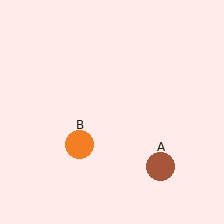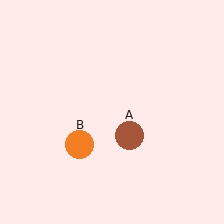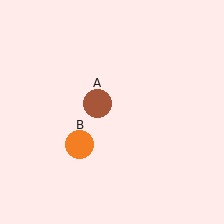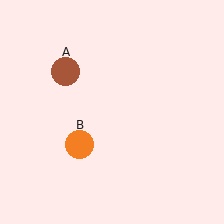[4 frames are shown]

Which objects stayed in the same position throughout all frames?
Orange circle (object B) remained stationary.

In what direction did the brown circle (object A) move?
The brown circle (object A) moved up and to the left.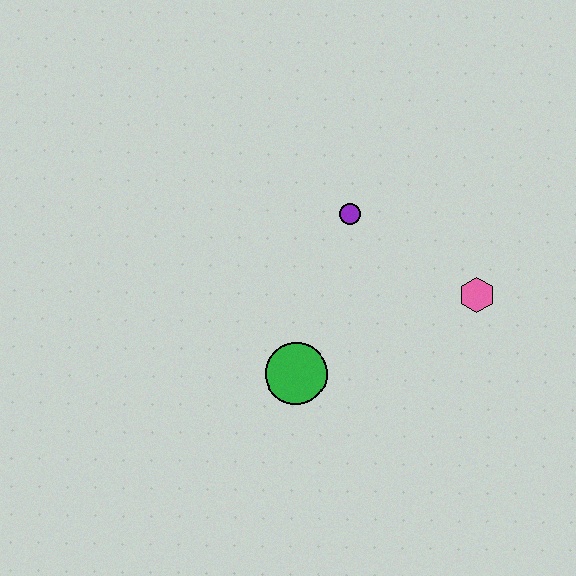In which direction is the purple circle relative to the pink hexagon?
The purple circle is to the left of the pink hexagon.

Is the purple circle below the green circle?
No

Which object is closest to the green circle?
The purple circle is closest to the green circle.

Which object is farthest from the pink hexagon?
The green circle is farthest from the pink hexagon.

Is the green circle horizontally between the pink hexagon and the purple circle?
No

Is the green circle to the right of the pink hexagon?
No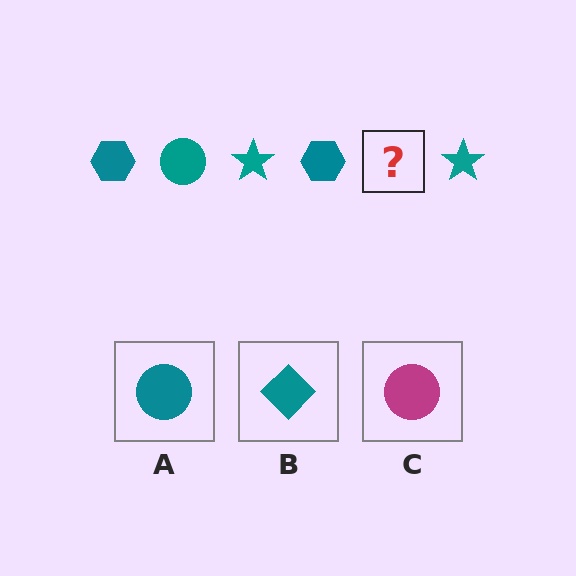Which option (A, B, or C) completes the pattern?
A.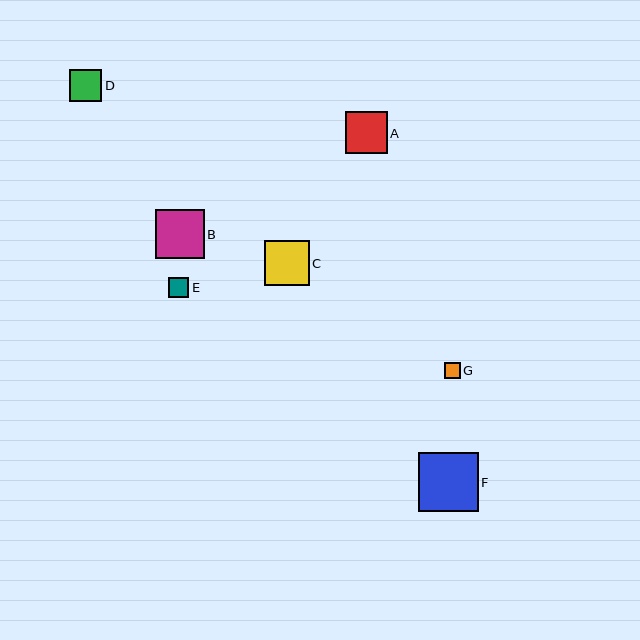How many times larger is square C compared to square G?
Square C is approximately 2.8 times the size of square G.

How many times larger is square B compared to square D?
Square B is approximately 1.5 times the size of square D.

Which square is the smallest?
Square G is the smallest with a size of approximately 16 pixels.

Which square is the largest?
Square F is the largest with a size of approximately 60 pixels.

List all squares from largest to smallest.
From largest to smallest: F, B, C, A, D, E, G.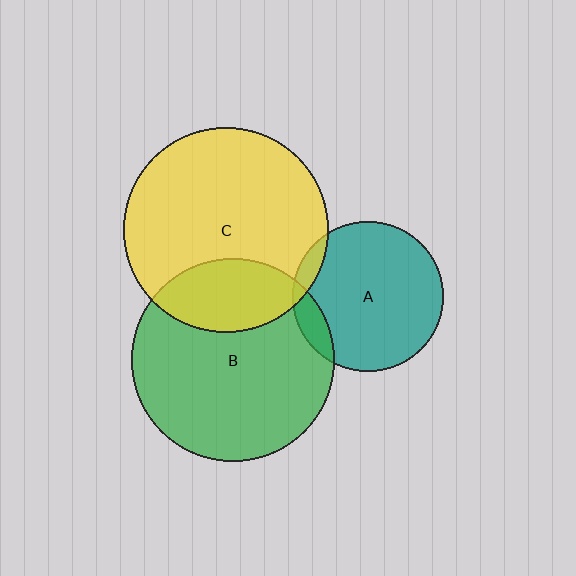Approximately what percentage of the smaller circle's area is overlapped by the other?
Approximately 25%.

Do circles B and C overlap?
Yes.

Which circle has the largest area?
Circle C (yellow).